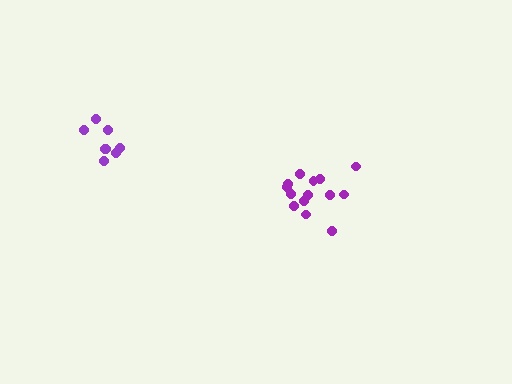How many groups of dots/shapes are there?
There are 2 groups.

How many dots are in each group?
Group 1: 14 dots, Group 2: 8 dots (22 total).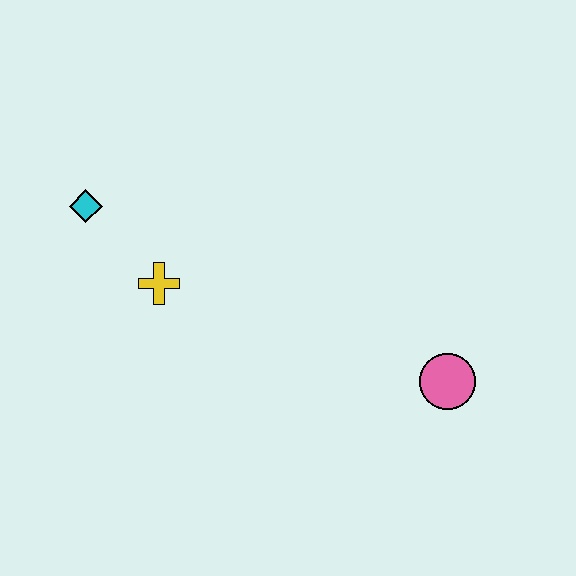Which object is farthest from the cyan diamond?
The pink circle is farthest from the cyan diamond.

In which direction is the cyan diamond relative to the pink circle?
The cyan diamond is to the left of the pink circle.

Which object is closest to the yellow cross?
The cyan diamond is closest to the yellow cross.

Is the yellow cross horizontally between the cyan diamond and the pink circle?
Yes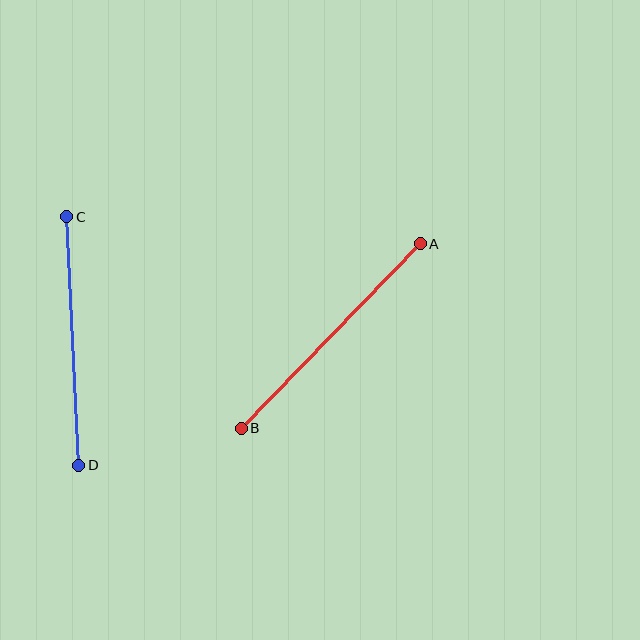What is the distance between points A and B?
The distance is approximately 257 pixels.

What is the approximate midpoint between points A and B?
The midpoint is at approximately (331, 336) pixels.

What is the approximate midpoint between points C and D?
The midpoint is at approximately (73, 341) pixels.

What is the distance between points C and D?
The distance is approximately 249 pixels.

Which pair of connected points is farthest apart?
Points A and B are farthest apart.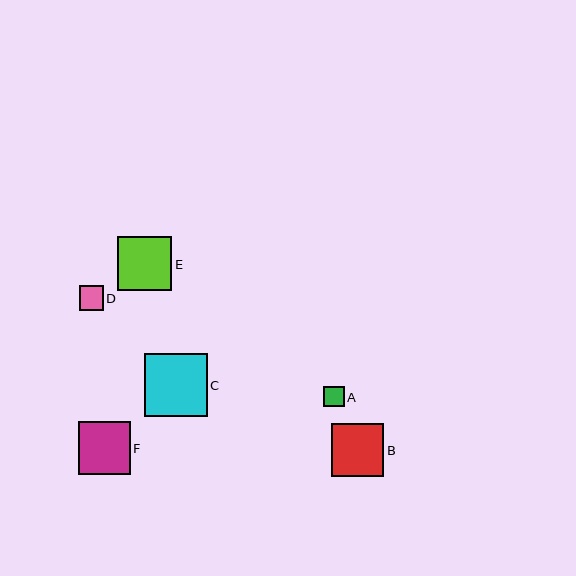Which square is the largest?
Square C is the largest with a size of approximately 63 pixels.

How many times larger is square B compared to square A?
Square B is approximately 2.5 times the size of square A.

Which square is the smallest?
Square A is the smallest with a size of approximately 21 pixels.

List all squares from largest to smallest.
From largest to smallest: C, E, F, B, D, A.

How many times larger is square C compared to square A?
Square C is approximately 3.0 times the size of square A.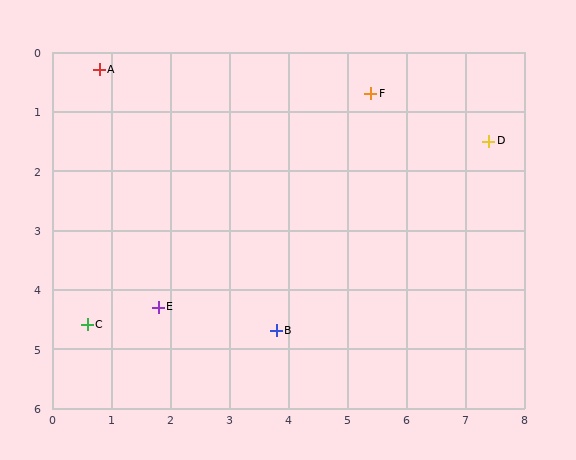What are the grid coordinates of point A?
Point A is at approximately (0.8, 0.3).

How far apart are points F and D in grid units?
Points F and D are about 2.2 grid units apart.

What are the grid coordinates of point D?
Point D is at approximately (7.4, 1.5).